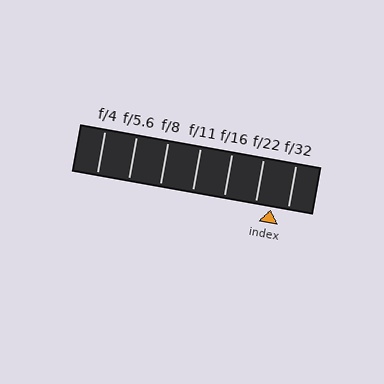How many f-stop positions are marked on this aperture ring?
There are 7 f-stop positions marked.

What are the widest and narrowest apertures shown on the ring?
The widest aperture shown is f/4 and the narrowest is f/32.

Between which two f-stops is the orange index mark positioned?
The index mark is between f/22 and f/32.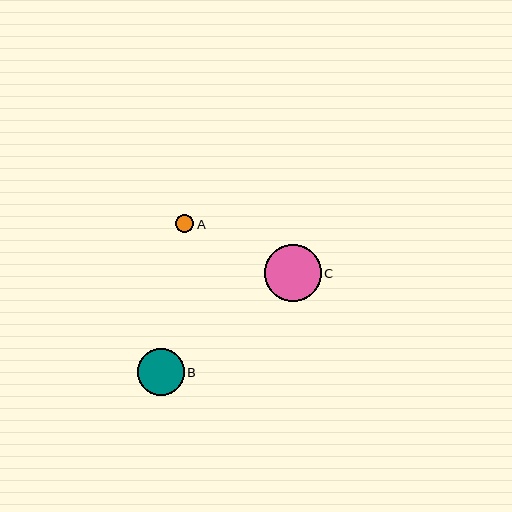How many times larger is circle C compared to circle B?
Circle C is approximately 1.2 times the size of circle B.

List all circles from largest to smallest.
From largest to smallest: C, B, A.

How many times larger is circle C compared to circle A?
Circle C is approximately 3.2 times the size of circle A.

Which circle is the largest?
Circle C is the largest with a size of approximately 57 pixels.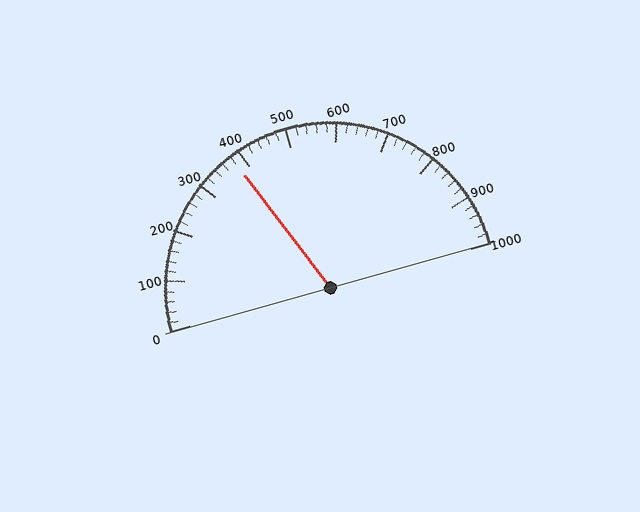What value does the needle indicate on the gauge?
The needle indicates approximately 380.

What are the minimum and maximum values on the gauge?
The gauge ranges from 0 to 1000.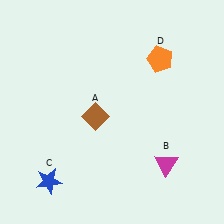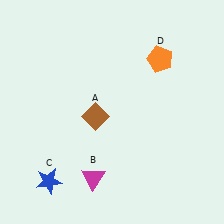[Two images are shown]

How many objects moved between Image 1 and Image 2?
1 object moved between the two images.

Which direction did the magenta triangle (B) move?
The magenta triangle (B) moved left.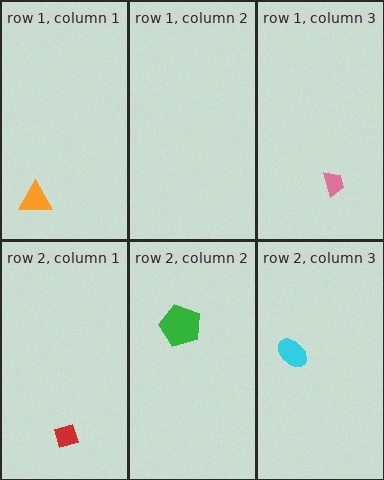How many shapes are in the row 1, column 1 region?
1.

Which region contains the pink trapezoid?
The row 1, column 3 region.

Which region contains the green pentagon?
The row 2, column 2 region.